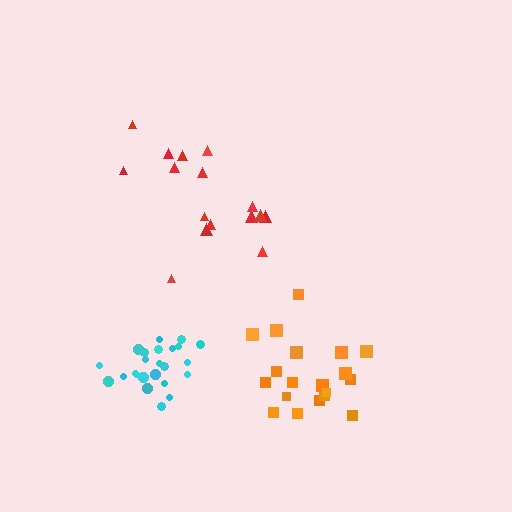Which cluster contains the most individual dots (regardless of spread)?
Cyan (24).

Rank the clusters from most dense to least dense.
cyan, orange, red.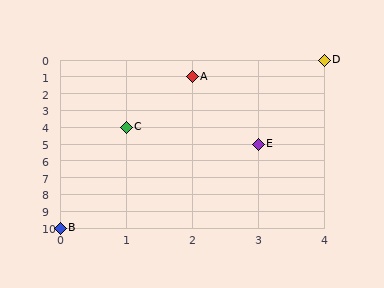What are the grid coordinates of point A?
Point A is at grid coordinates (2, 1).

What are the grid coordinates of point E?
Point E is at grid coordinates (3, 5).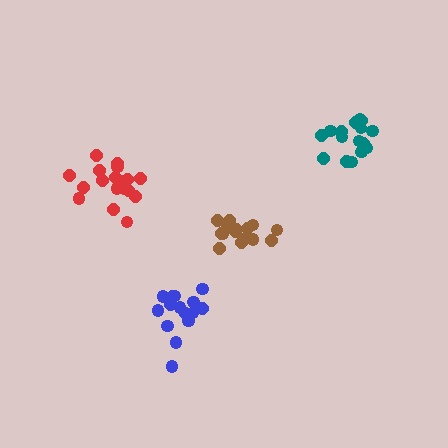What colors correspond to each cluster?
The clusters are colored: blue, teal, red, brown.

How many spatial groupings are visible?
There are 4 spatial groupings.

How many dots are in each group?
Group 1: 15 dots, Group 2: 16 dots, Group 3: 18 dots, Group 4: 16 dots (65 total).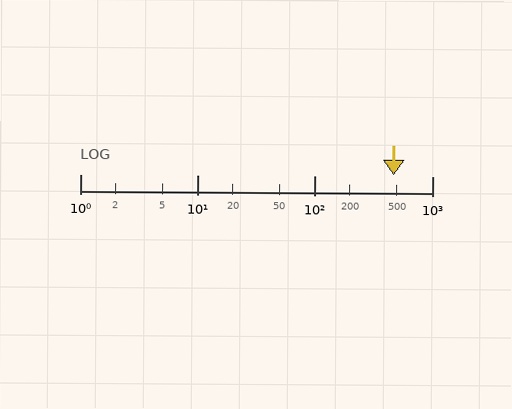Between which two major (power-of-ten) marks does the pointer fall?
The pointer is between 100 and 1000.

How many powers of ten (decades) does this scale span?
The scale spans 3 decades, from 1 to 1000.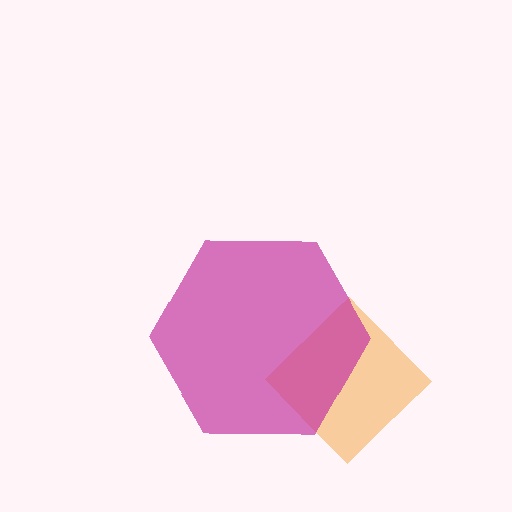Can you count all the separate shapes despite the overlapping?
Yes, there are 2 separate shapes.